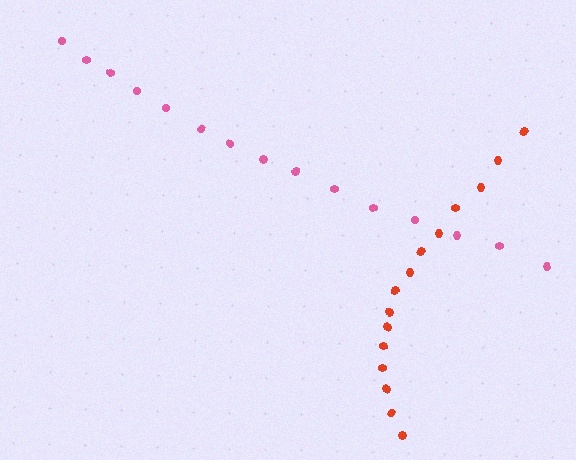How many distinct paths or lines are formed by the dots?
There are 2 distinct paths.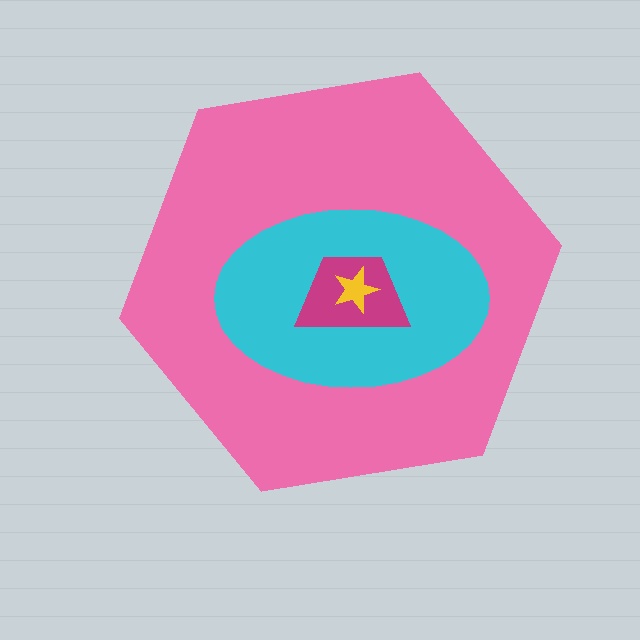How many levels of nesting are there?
4.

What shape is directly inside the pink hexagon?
The cyan ellipse.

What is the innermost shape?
The yellow star.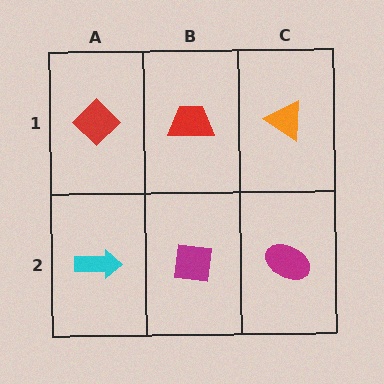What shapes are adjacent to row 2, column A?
A red diamond (row 1, column A), a magenta square (row 2, column B).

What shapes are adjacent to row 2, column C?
An orange triangle (row 1, column C), a magenta square (row 2, column B).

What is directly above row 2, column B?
A red trapezoid.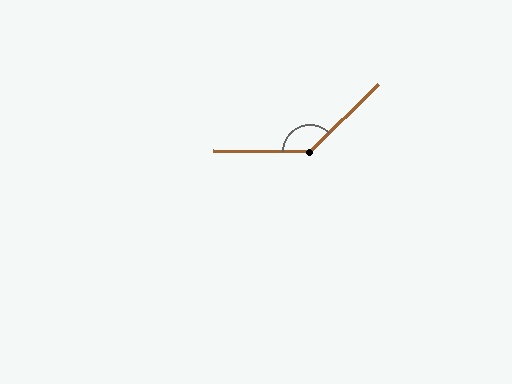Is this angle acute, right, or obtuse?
It is obtuse.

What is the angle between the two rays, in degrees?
Approximately 135 degrees.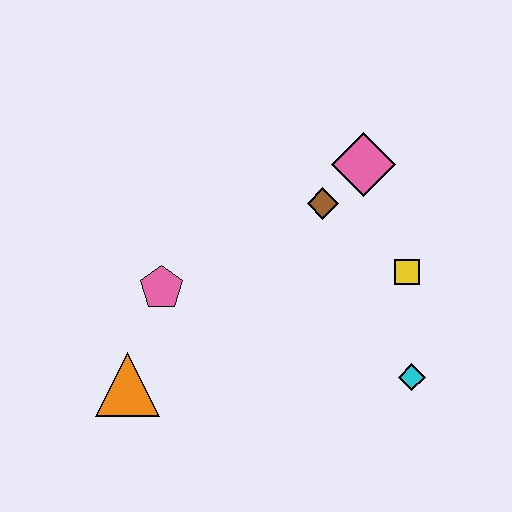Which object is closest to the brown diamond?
The pink diamond is closest to the brown diamond.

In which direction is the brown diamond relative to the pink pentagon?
The brown diamond is to the right of the pink pentagon.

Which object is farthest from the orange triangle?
The pink diamond is farthest from the orange triangle.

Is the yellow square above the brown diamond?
No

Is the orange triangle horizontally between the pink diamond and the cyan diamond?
No